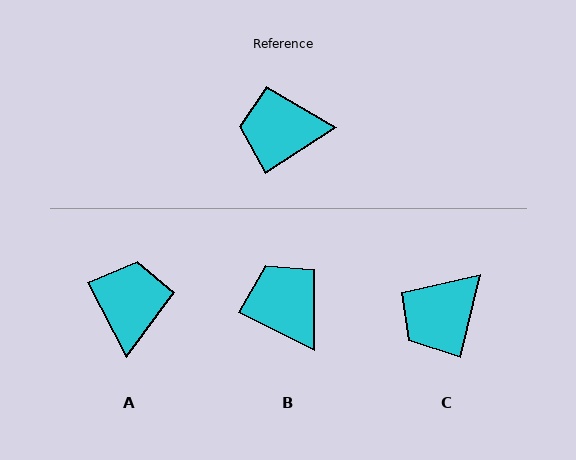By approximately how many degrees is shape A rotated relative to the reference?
Approximately 96 degrees clockwise.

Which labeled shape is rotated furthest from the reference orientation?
A, about 96 degrees away.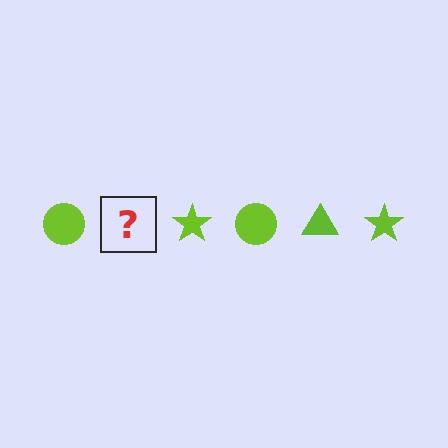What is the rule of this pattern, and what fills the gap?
The rule is that the pattern cycles through circle, triangle, star shapes in lime. The gap should be filled with a lime triangle.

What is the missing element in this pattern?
The missing element is a lime triangle.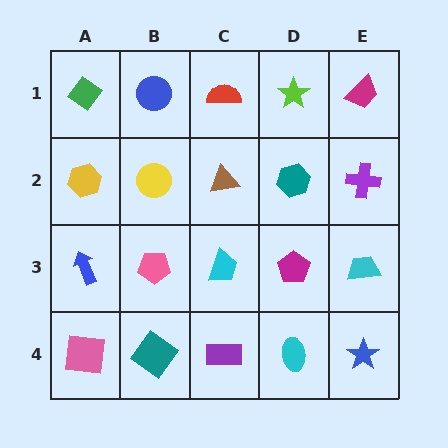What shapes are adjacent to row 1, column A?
A yellow hexagon (row 2, column A), a blue circle (row 1, column B).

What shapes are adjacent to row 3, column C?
A brown triangle (row 2, column C), a purple rectangle (row 4, column C), a pink pentagon (row 3, column B), a magenta pentagon (row 3, column D).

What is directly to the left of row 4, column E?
A cyan ellipse.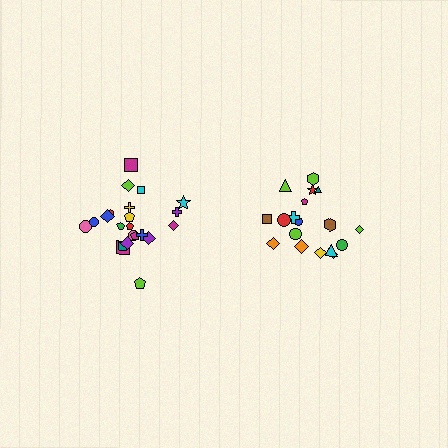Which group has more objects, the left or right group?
The left group.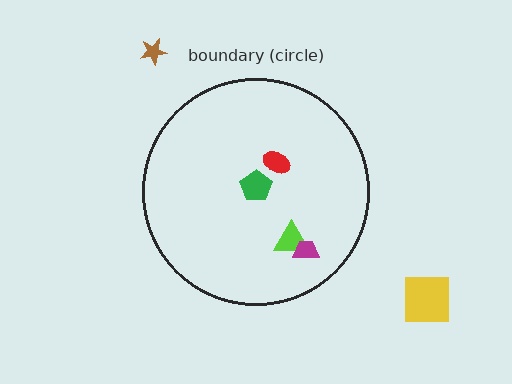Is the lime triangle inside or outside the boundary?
Inside.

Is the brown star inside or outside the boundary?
Outside.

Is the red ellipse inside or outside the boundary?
Inside.